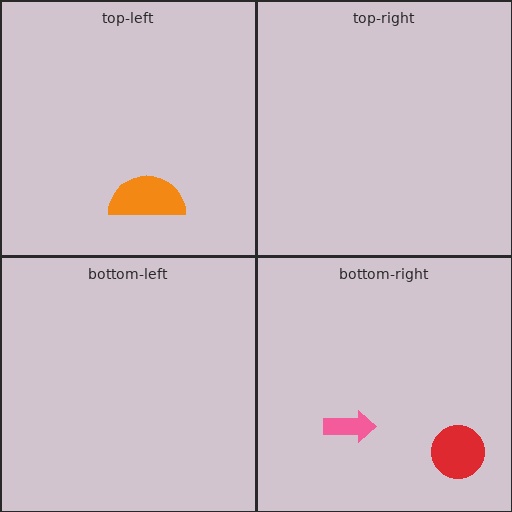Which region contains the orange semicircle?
The top-left region.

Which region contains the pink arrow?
The bottom-right region.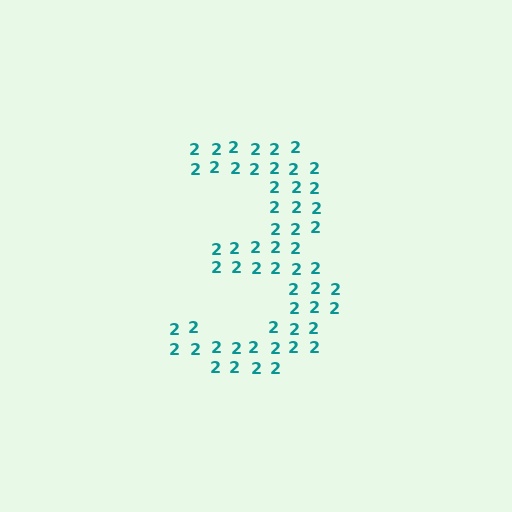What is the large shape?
The large shape is the digit 3.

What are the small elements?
The small elements are digit 2's.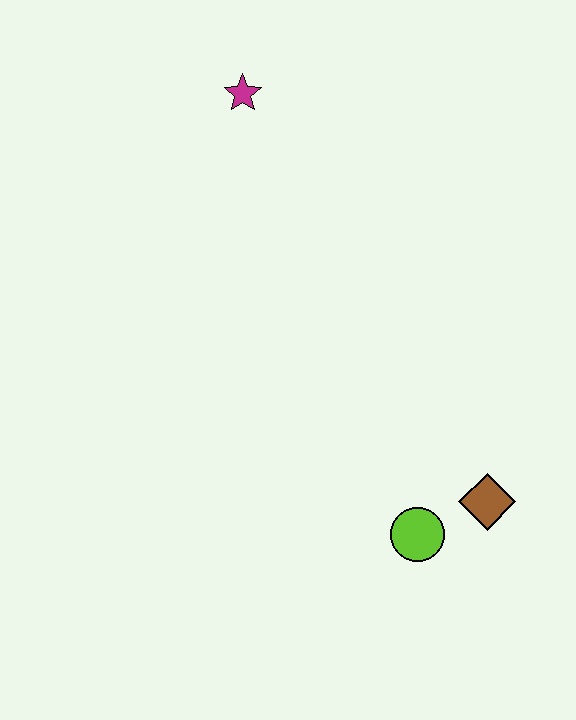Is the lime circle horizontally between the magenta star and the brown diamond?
Yes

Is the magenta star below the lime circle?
No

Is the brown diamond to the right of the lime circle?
Yes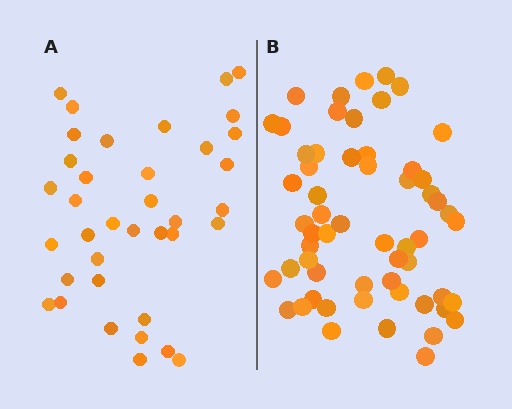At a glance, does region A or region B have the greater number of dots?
Region B (the right region) has more dots.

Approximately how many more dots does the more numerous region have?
Region B has approximately 20 more dots than region A.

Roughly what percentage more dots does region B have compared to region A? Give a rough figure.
About 55% more.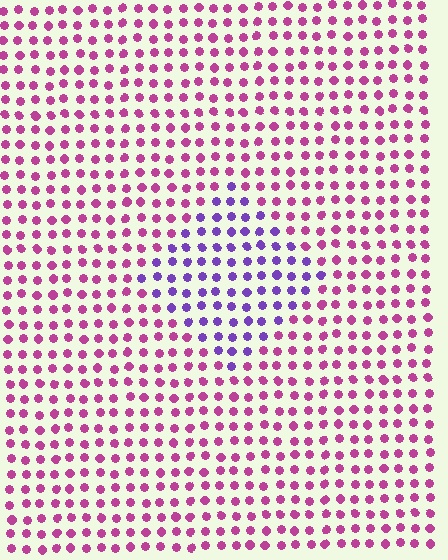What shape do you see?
I see a diamond.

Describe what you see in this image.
The image is filled with small magenta elements in a uniform arrangement. A diamond-shaped region is visible where the elements are tinted to a slightly different hue, forming a subtle color boundary.